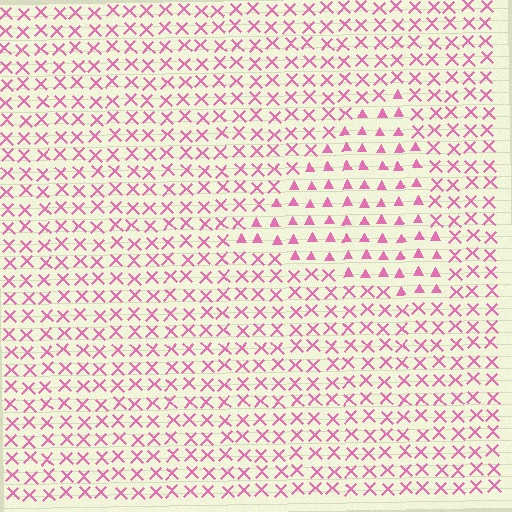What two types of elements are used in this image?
The image uses triangles inside the triangle region and X marks outside it.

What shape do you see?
I see a triangle.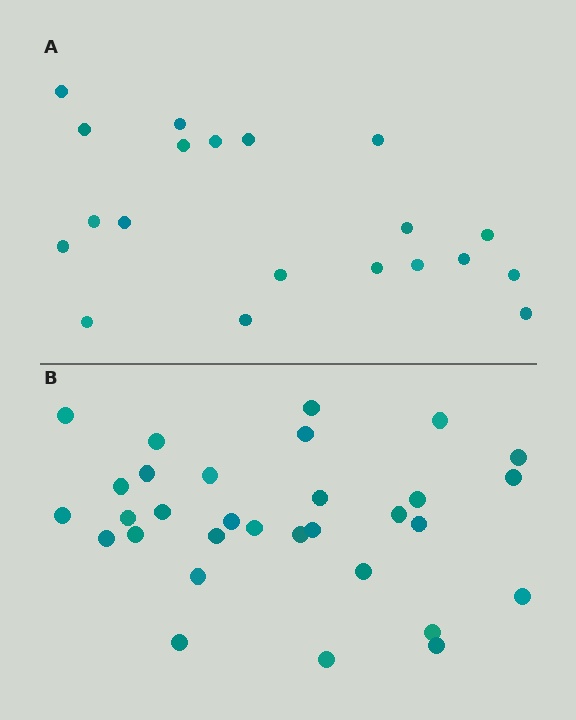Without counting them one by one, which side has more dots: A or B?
Region B (the bottom region) has more dots.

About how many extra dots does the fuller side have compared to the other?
Region B has roughly 12 or so more dots than region A.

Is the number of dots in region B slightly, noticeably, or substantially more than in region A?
Region B has substantially more. The ratio is roughly 1.6 to 1.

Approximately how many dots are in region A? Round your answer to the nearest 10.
About 20 dots.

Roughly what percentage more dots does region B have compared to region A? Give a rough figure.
About 55% more.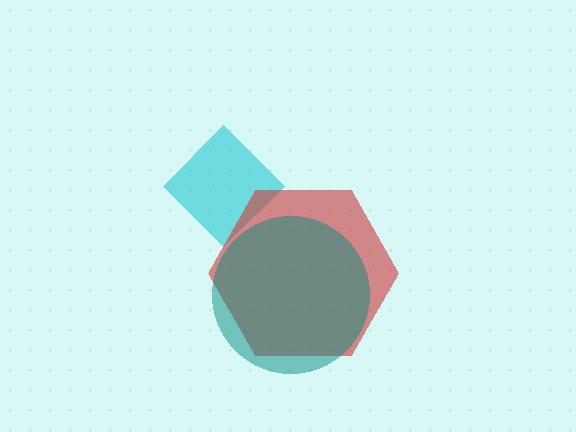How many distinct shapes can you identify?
There are 3 distinct shapes: a cyan diamond, a red hexagon, a teal circle.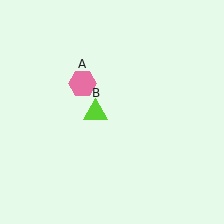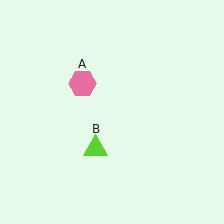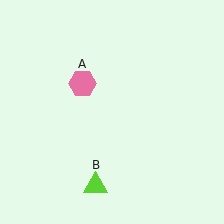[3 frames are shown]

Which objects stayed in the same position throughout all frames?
Pink hexagon (object A) remained stationary.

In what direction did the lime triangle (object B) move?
The lime triangle (object B) moved down.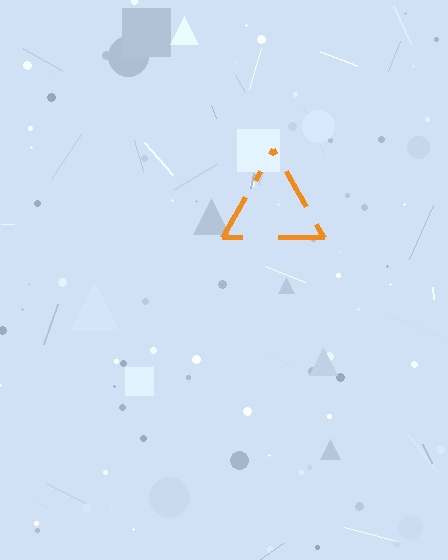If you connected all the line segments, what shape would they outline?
They would outline a triangle.